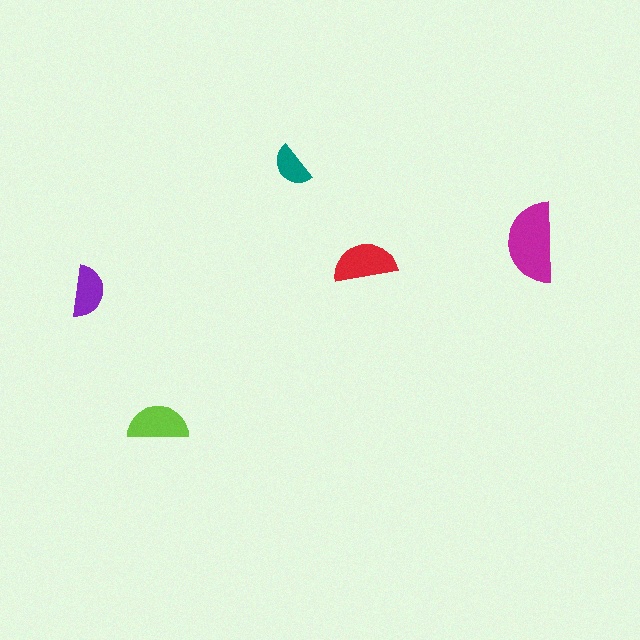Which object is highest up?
The teal semicircle is topmost.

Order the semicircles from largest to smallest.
the magenta one, the red one, the lime one, the purple one, the teal one.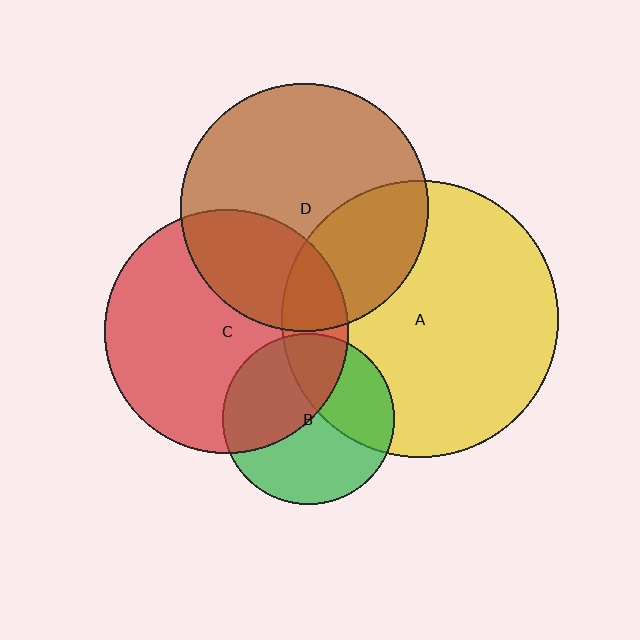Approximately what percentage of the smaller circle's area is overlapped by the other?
Approximately 30%.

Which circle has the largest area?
Circle A (yellow).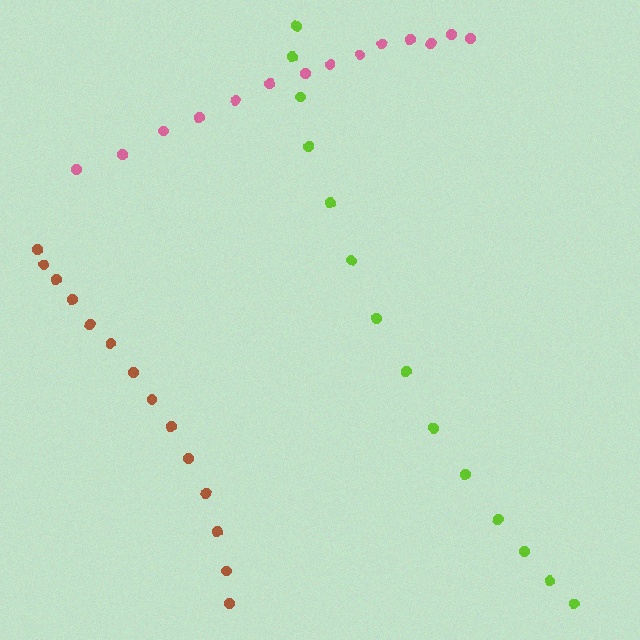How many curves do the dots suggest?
There are 3 distinct paths.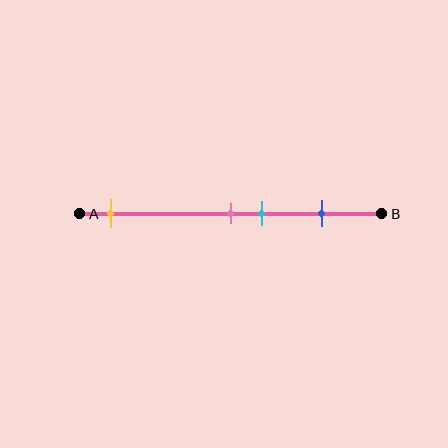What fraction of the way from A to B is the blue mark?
The blue mark is approximately 80% (0.8) of the way from A to B.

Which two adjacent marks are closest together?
The pink and cyan marks are the closest adjacent pair.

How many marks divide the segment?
There are 4 marks dividing the segment.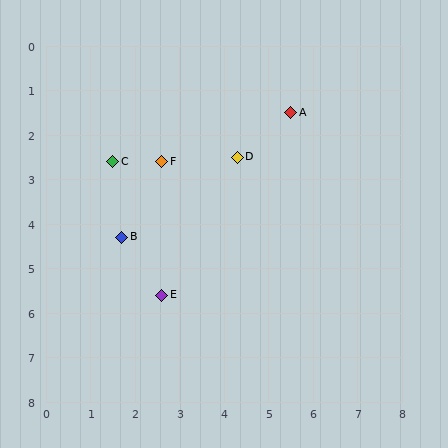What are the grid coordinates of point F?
Point F is at approximately (2.6, 2.6).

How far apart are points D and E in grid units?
Points D and E are about 3.5 grid units apart.